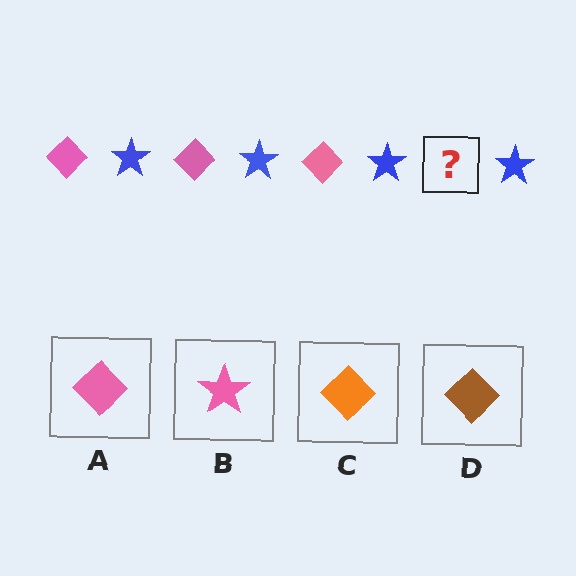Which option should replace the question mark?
Option A.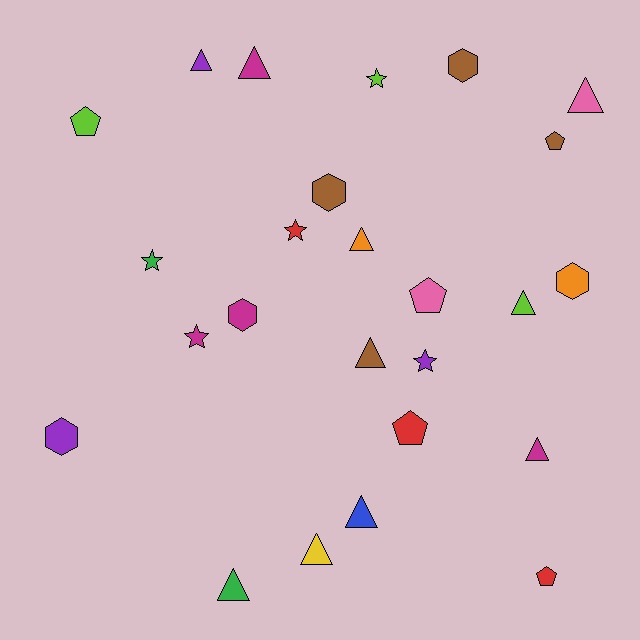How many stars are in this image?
There are 5 stars.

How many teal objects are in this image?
There are no teal objects.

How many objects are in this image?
There are 25 objects.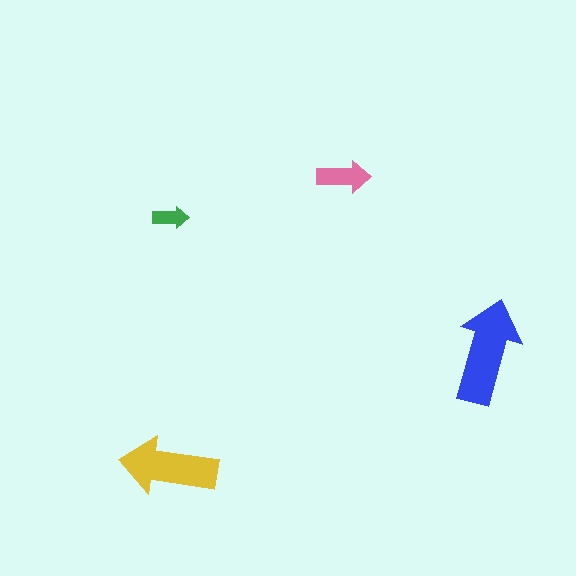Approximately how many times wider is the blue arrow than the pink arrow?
About 2 times wider.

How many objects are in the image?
There are 4 objects in the image.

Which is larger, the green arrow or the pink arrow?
The pink one.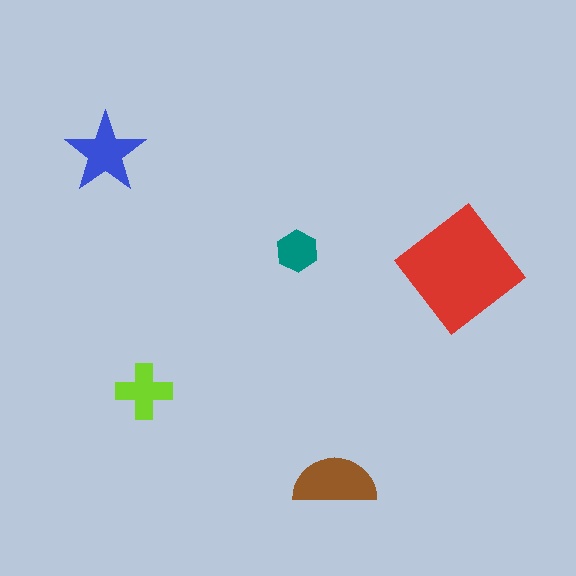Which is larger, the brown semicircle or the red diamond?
The red diamond.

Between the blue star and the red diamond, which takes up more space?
The red diamond.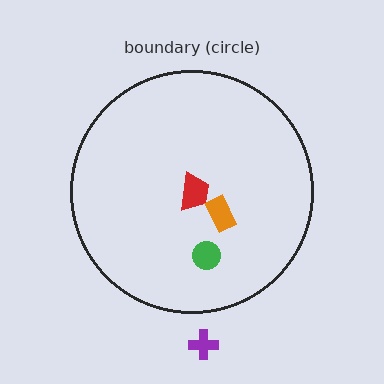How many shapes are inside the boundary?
3 inside, 1 outside.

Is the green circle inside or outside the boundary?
Inside.